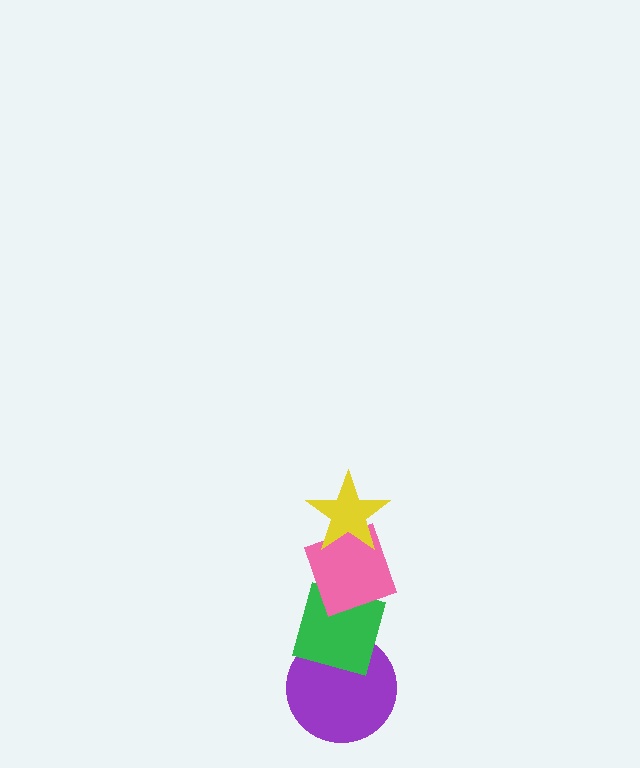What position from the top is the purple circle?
The purple circle is 4th from the top.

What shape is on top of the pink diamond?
The yellow star is on top of the pink diamond.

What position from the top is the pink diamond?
The pink diamond is 2nd from the top.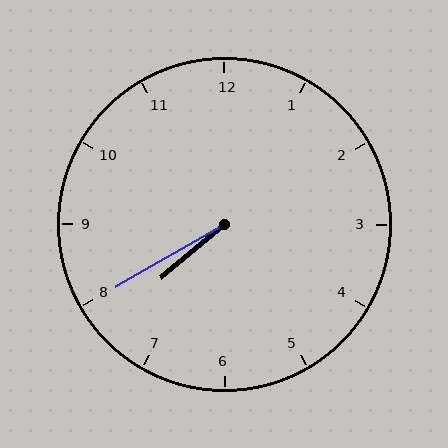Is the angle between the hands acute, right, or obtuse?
It is acute.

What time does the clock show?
7:40.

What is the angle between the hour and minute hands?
Approximately 10 degrees.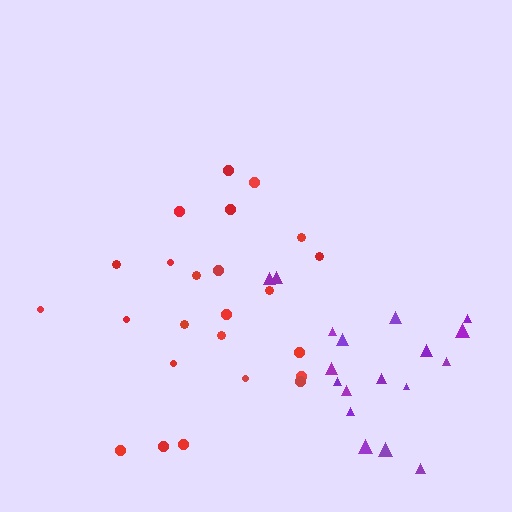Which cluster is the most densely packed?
Purple.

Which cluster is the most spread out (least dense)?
Red.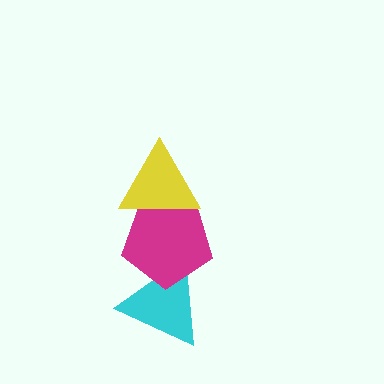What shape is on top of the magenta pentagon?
The yellow triangle is on top of the magenta pentagon.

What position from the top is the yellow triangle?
The yellow triangle is 1st from the top.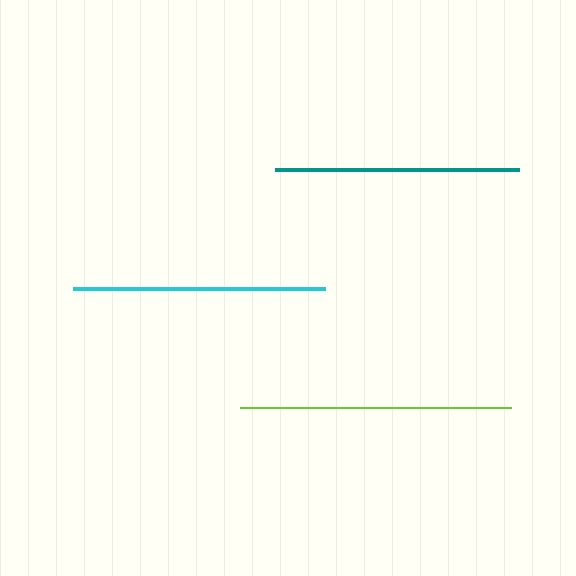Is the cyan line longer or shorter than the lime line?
The lime line is longer than the cyan line.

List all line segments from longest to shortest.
From longest to shortest: lime, cyan, teal.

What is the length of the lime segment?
The lime segment is approximately 271 pixels long.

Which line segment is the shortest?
The teal line is the shortest at approximately 243 pixels.